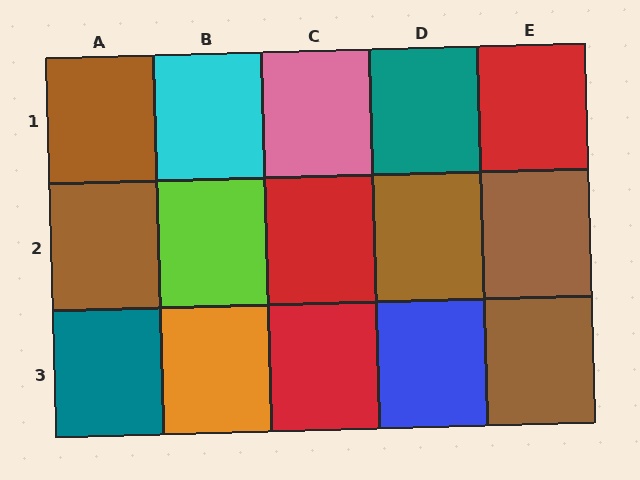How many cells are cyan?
1 cell is cyan.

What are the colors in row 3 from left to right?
Teal, orange, red, blue, brown.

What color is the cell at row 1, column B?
Cyan.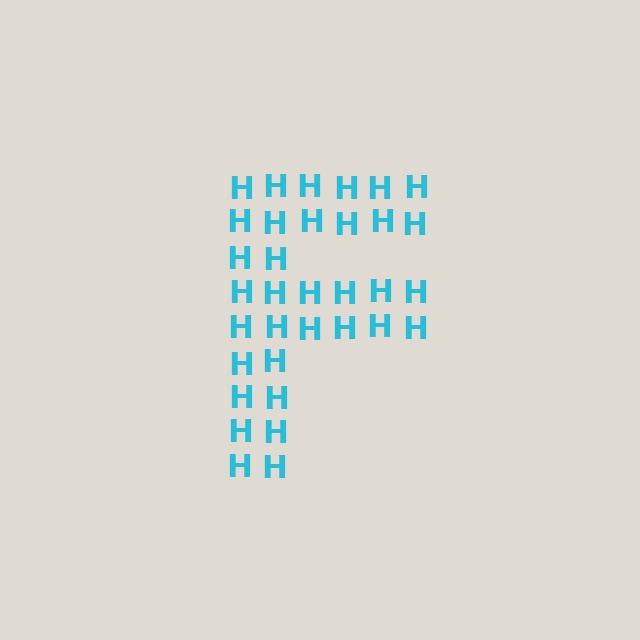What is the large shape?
The large shape is the letter F.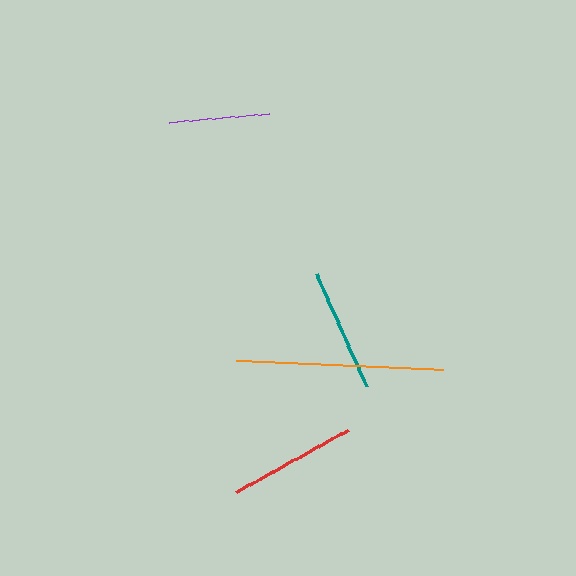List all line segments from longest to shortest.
From longest to shortest: orange, red, teal, purple.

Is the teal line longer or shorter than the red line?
The red line is longer than the teal line.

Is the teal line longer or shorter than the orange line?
The orange line is longer than the teal line.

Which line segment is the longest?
The orange line is the longest at approximately 207 pixels.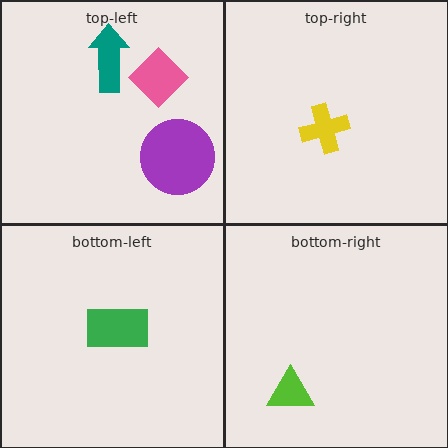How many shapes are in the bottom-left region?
1.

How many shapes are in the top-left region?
3.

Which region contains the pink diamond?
The top-left region.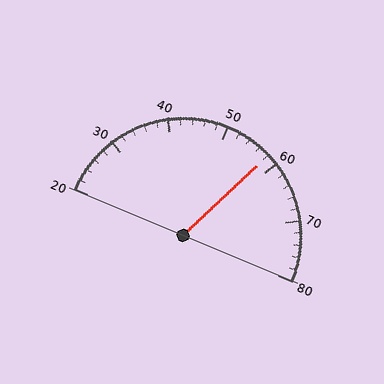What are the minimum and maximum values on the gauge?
The gauge ranges from 20 to 80.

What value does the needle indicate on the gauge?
The needle indicates approximately 58.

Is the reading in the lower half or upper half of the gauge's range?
The reading is in the upper half of the range (20 to 80).